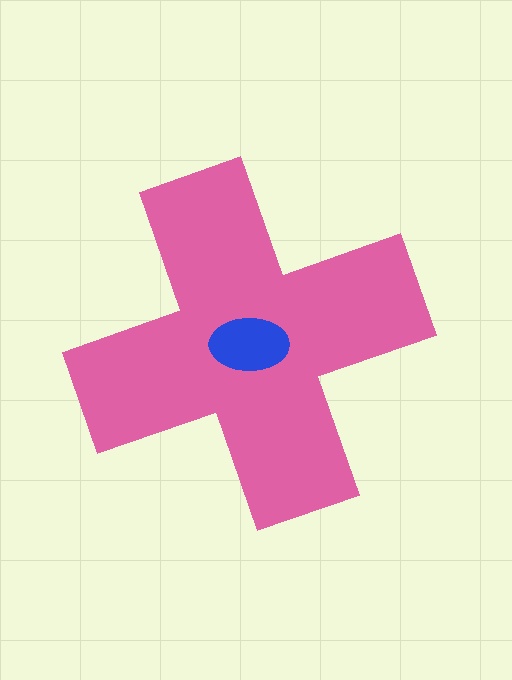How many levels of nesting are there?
2.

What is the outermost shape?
The pink cross.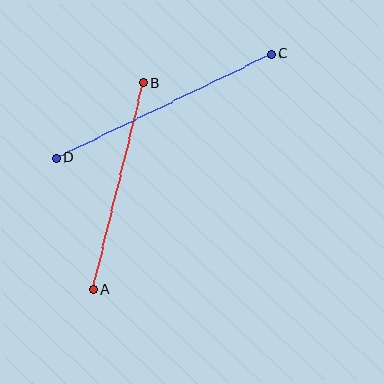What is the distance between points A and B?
The distance is approximately 213 pixels.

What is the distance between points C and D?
The distance is approximately 239 pixels.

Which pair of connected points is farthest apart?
Points C and D are farthest apart.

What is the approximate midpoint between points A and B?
The midpoint is at approximately (118, 186) pixels.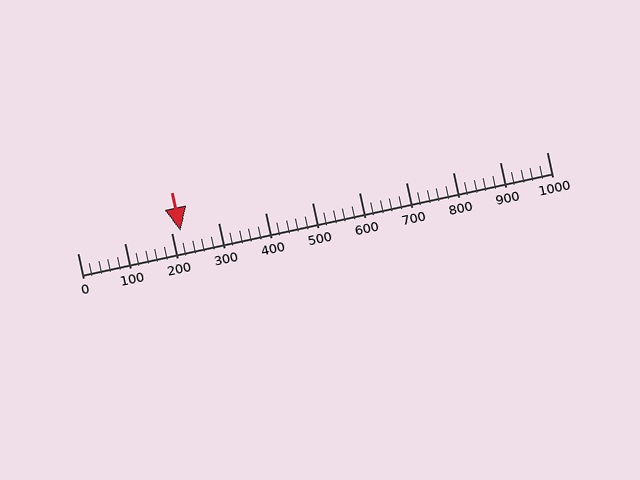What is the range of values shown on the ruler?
The ruler shows values from 0 to 1000.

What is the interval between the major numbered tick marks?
The major tick marks are spaced 100 units apart.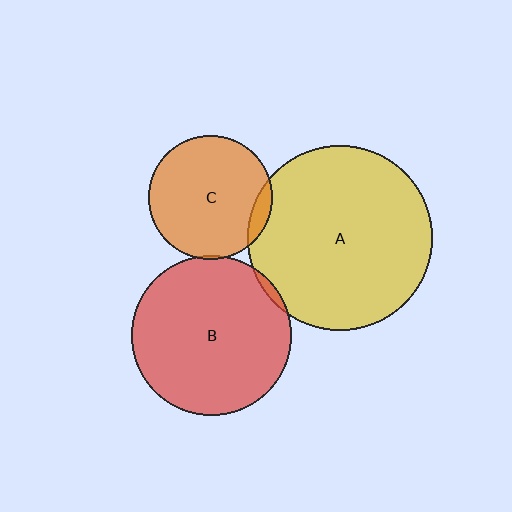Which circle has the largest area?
Circle A (yellow).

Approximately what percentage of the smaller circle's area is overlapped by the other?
Approximately 5%.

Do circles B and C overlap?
Yes.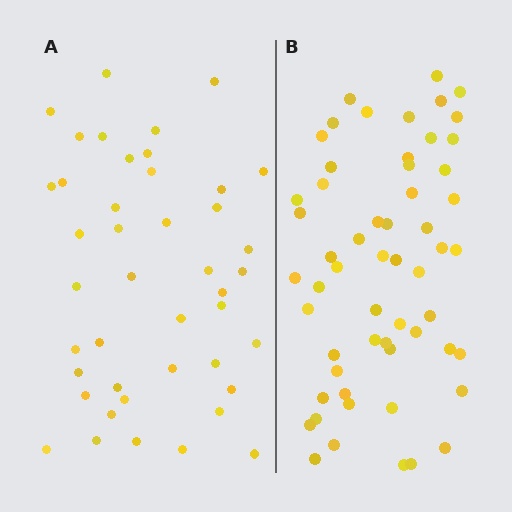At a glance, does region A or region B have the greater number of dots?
Region B (the right region) has more dots.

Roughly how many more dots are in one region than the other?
Region B has approximately 15 more dots than region A.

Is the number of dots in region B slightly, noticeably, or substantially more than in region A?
Region B has noticeably more, but not dramatically so. The ratio is roughly 1.3 to 1.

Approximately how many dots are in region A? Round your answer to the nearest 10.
About 40 dots. (The exact count is 43, which rounds to 40.)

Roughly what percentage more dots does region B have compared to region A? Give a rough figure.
About 35% more.